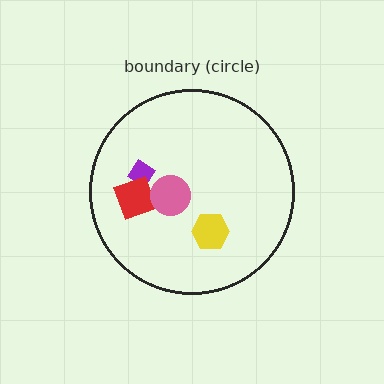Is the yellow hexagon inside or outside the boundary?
Inside.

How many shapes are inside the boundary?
4 inside, 0 outside.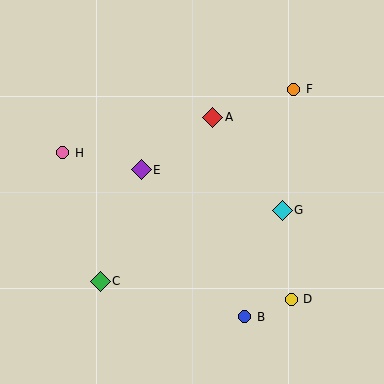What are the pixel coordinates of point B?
Point B is at (245, 317).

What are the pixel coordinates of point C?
Point C is at (100, 281).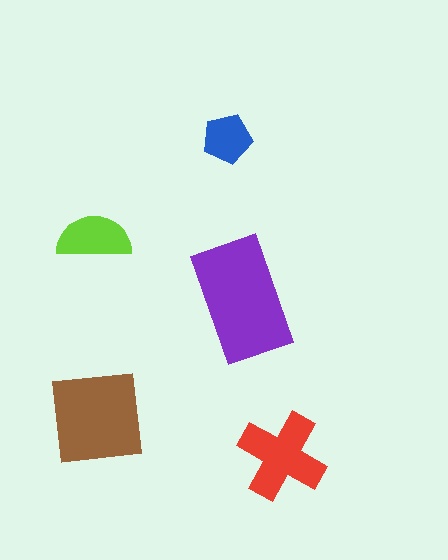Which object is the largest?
The purple rectangle.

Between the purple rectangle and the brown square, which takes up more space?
The purple rectangle.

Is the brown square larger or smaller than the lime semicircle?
Larger.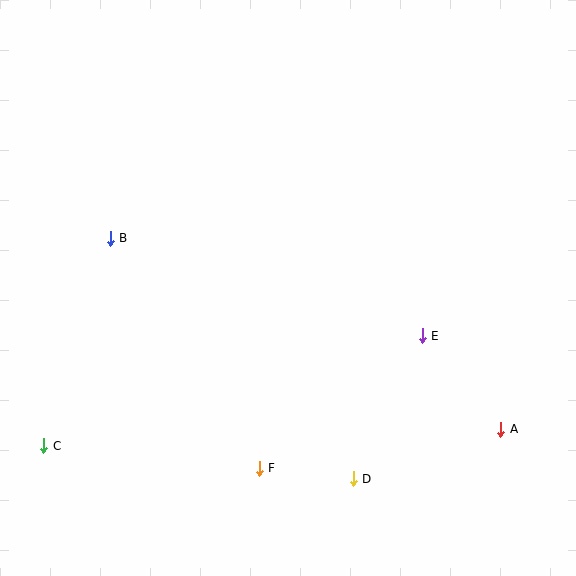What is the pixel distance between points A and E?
The distance between A and E is 122 pixels.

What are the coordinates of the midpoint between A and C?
The midpoint between A and C is at (272, 438).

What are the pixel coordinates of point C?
Point C is at (44, 446).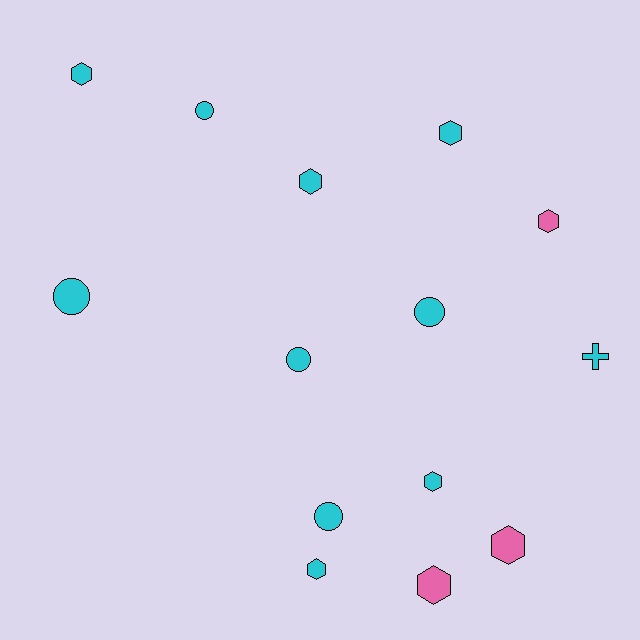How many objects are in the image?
There are 14 objects.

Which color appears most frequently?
Cyan, with 11 objects.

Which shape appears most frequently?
Hexagon, with 8 objects.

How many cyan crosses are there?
There is 1 cyan cross.